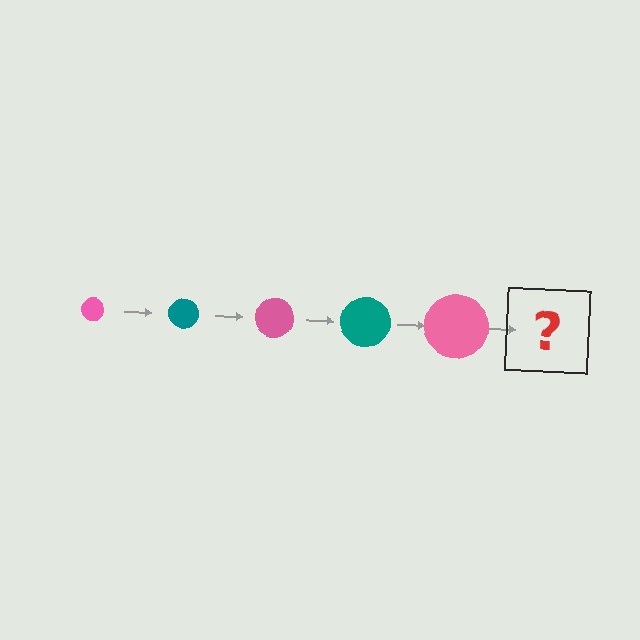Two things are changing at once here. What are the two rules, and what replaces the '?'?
The two rules are that the circle grows larger each step and the color cycles through pink and teal. The '?' should be a teal circle, larger than the previous one.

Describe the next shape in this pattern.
It should be a teal circle, larger than the previous one.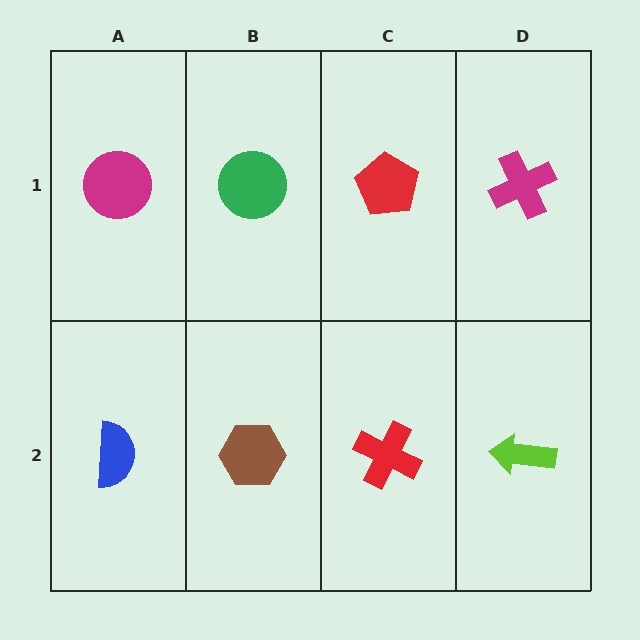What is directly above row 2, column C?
A red pentagon.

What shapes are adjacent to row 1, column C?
A red cross (row 2, column C), a green circle (row 1, column B), a magenta cross (row 1, column D).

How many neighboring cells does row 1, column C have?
3.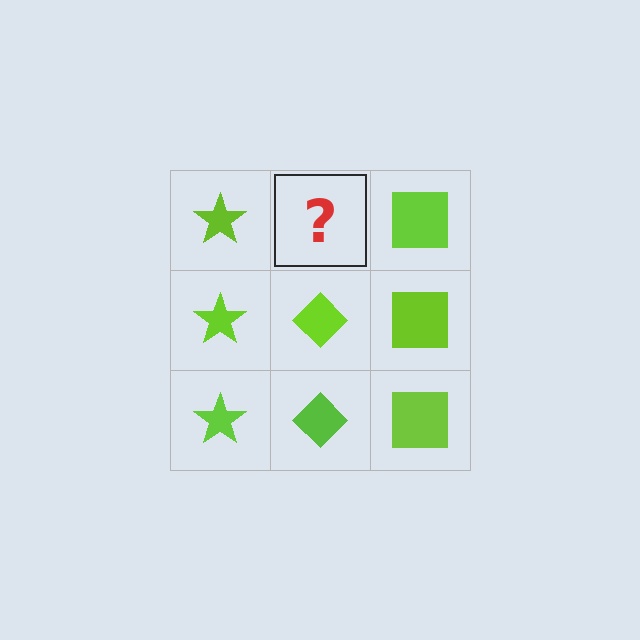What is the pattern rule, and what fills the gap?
The rule is that each column has a consistent shape. The gap should be filled with a lime diamond.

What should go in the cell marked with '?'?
The missing cell should contain a lime diamond.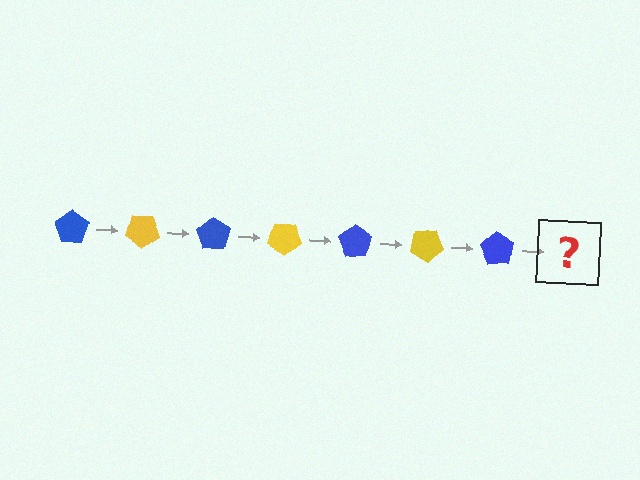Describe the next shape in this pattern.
It should be a yellow pentagon, rotated 245 degrees from the start.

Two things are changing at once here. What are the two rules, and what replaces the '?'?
The two rules are that it rotates 35 degrees each step and the color cycles through blue and yellow. The '?' should be a yellow pentagon, rotated 245 degrees from the start.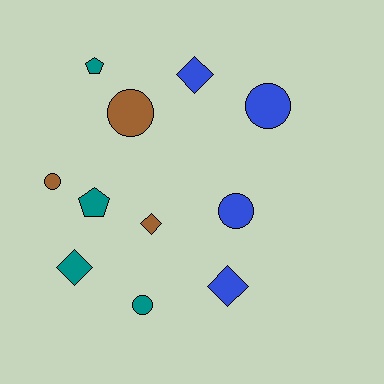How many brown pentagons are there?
There are no brown pentagons.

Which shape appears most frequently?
Circle, with 5 objects.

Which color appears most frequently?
Blue, with 4 objects.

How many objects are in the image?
There are 11 objects.